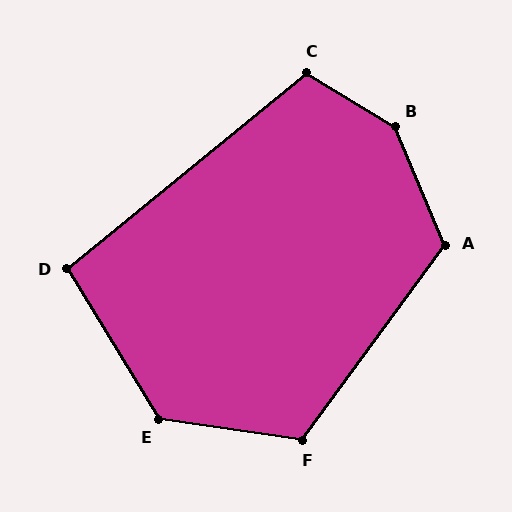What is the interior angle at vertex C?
Approximately 110 degrees (obtuse).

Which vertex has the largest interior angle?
B, at approximately 144 degrees.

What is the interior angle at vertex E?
Approximately 130 degrees (obtuse).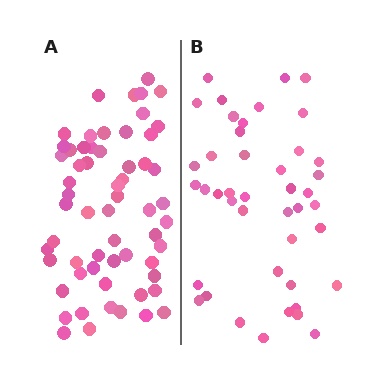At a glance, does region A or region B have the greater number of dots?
Region A (the left region) has more dots.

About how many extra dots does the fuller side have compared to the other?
Region A has approximately 15 more dots than region B.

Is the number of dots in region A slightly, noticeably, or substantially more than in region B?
Region A has noticeably more, but not dramatically so. The ratio is roughly 1.4 to 1.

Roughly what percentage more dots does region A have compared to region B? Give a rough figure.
About 40% more.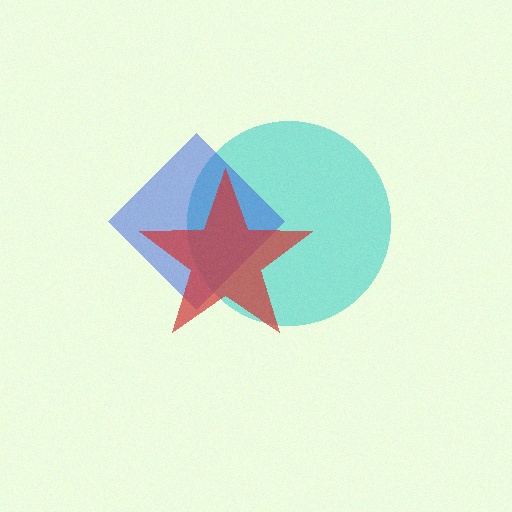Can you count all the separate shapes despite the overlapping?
Yes, there are 3 separate shapes.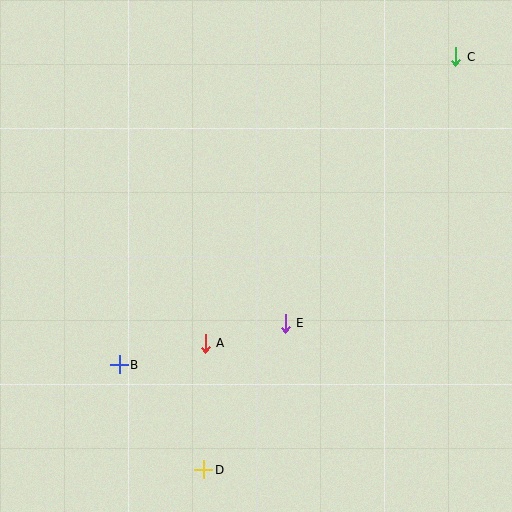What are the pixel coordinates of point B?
Point B is at (119, 365).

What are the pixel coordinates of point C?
Point C is at (456, 57).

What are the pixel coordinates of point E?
Point E is at (285, 323).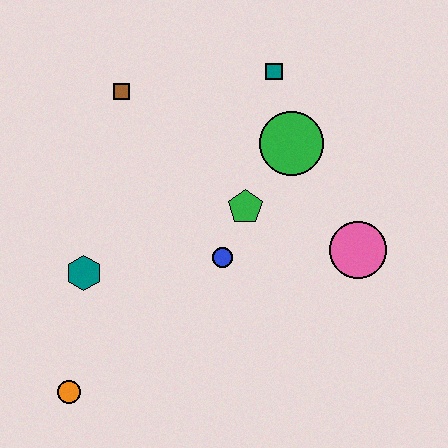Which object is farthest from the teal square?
The orange circle is farthest from the teal square.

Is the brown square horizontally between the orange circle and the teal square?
Yes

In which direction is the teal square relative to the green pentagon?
The teal square is above the green pentagon.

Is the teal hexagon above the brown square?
No